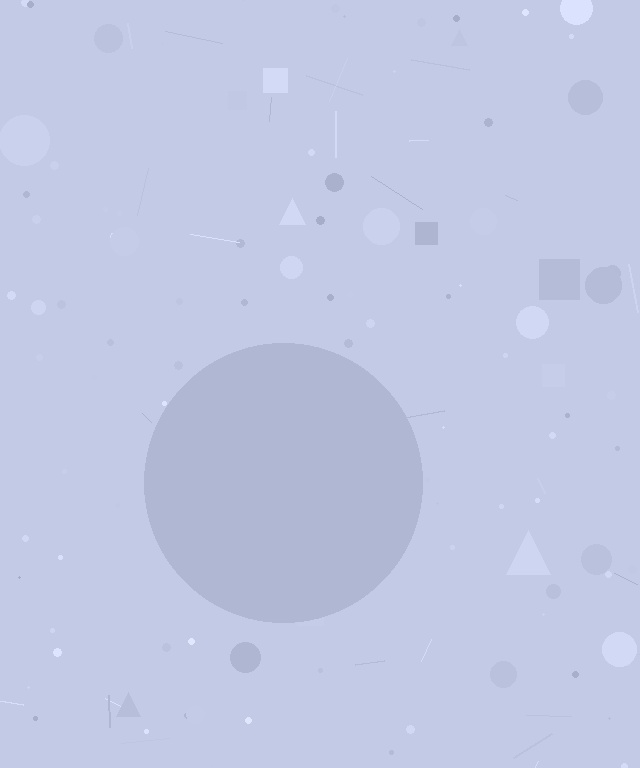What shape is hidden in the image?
A circle is hidden in the image.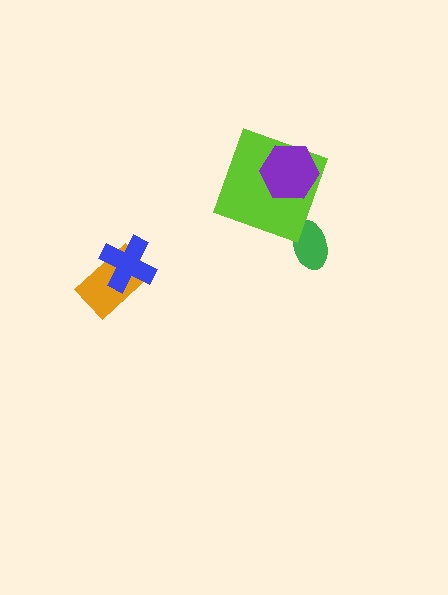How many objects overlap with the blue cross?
1 object overlaps with the blue cross.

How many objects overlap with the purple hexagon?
1 object overlaps with the purple hexagon.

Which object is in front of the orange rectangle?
The blue cross is in front of the orange rectangle.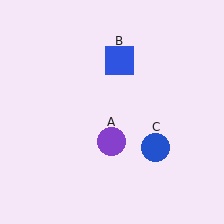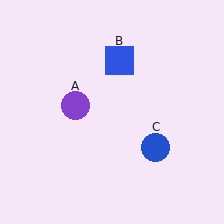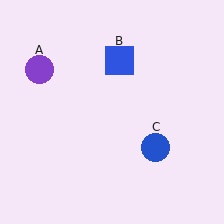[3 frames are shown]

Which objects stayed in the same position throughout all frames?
Blue square (object B) and blue circle (object C) remained stationary.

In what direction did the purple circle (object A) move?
The purple circle (object A) moved up and to the left.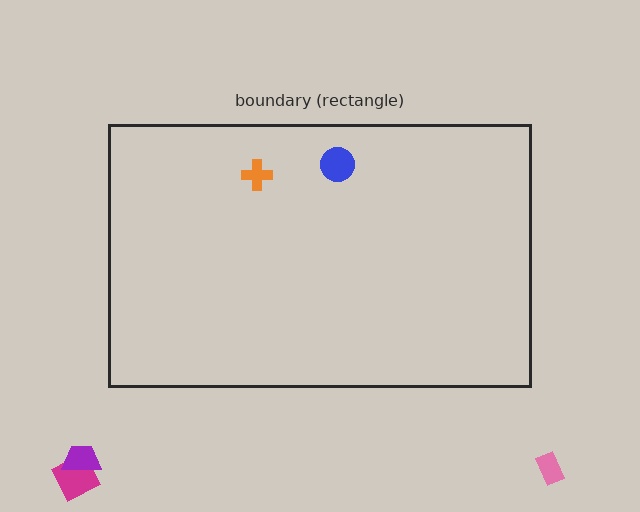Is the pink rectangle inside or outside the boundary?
Outside.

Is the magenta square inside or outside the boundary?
Outside.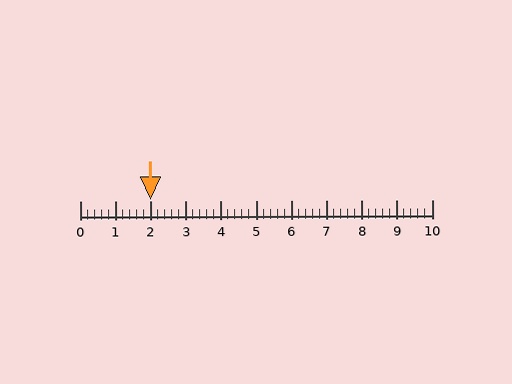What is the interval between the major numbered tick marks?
The major tick marks are spaced 1 units apart.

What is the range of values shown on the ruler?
The ruler shows values from 0 to 10.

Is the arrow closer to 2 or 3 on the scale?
The arrow is closer to 2.